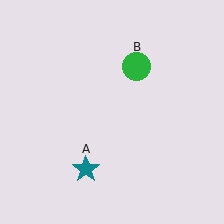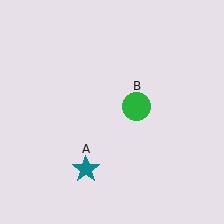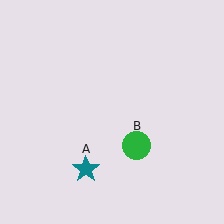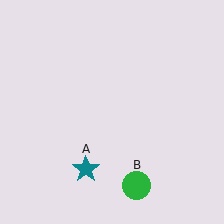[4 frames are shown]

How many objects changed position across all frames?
1 object changed position: green circle (object B).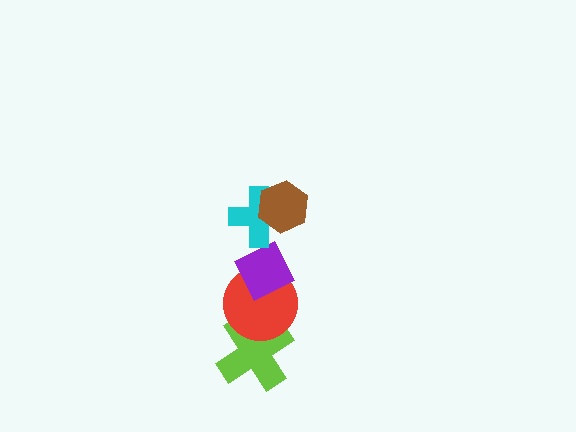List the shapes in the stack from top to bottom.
From top to bottom: the brown hexagon, the cyan cross, the purple diamond, the red circle, the lime cross.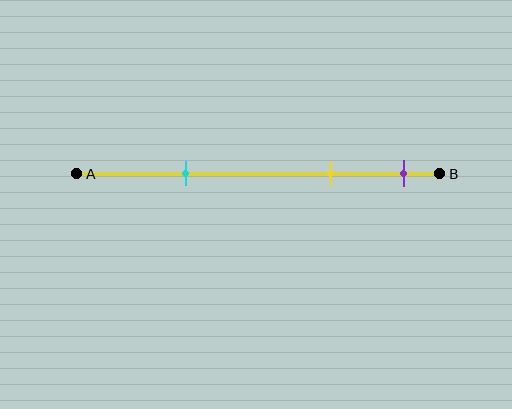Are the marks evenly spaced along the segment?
No, the marks are not evenly spaced.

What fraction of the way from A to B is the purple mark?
The purple mark is approximately 90% (0.9) of the way from A to B.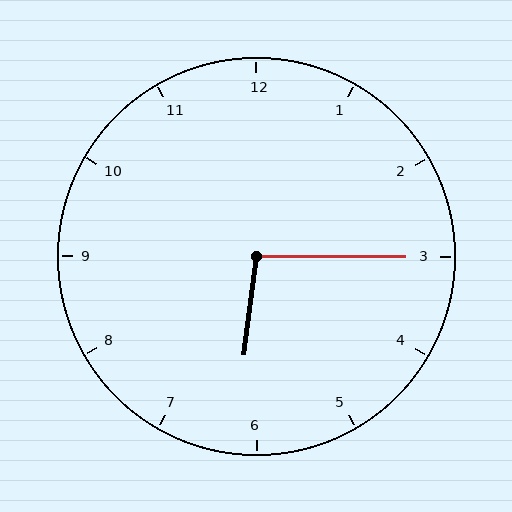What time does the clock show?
6:15.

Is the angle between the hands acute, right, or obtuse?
It is obtuse.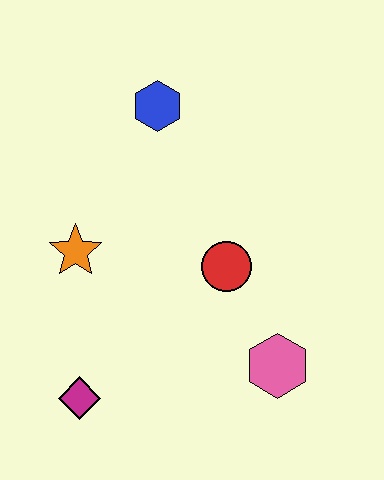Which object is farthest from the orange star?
The pink hexagon is farthest from the orange star.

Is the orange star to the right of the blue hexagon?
No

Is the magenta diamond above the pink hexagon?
No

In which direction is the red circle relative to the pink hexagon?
The red circle is above the pink hexagon.